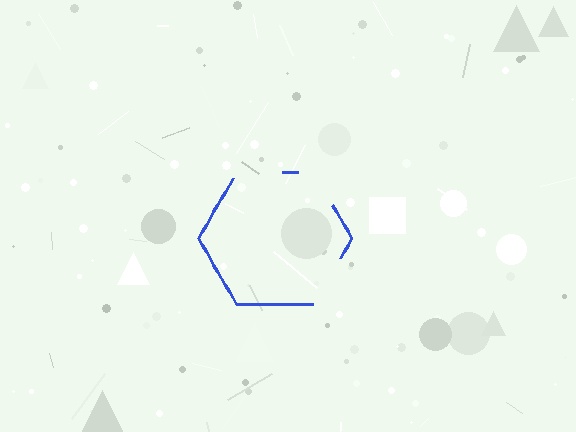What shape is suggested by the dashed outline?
The dashed outline suggests a hexagon.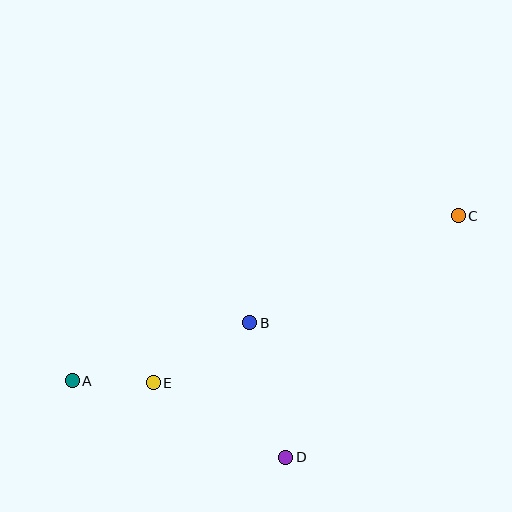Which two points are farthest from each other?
Points A and C are farthest from each other.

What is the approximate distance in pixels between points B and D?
The distance between B and D is approximately 140 pixels.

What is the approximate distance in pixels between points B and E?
The distance between B and E is approximately 114 pixels.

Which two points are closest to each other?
Points A and E are closest to each other.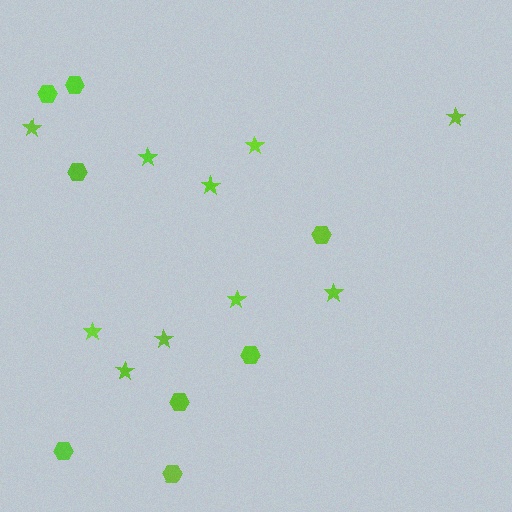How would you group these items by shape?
There are 2 groups: one group of stars (10) and one group of hexagons (8).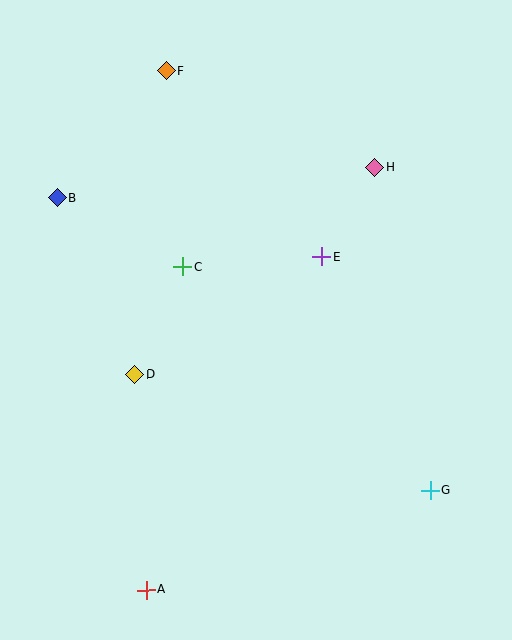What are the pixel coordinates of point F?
Point F is at (166, 71).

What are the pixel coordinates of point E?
Point E is at (322, 257).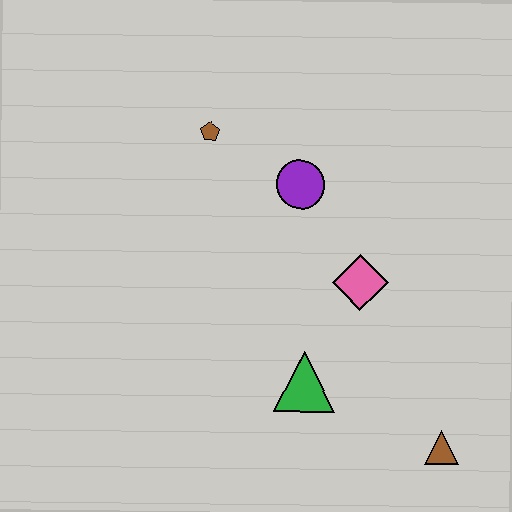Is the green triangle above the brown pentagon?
No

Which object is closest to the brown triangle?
The green triangle is closest to the brown triangle.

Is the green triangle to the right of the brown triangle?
No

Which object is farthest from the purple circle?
The brown triangle is farthest from the purple circle.